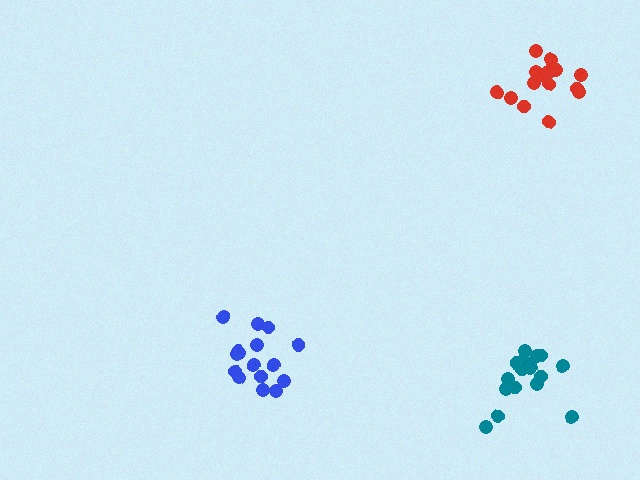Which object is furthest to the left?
The blue cluster is leftmost.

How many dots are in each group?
Group 1: 16 dots, Group 2: 15 dots, Group 3: 17 dots (48 total).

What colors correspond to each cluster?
The clusters are colored: blue, red, teal.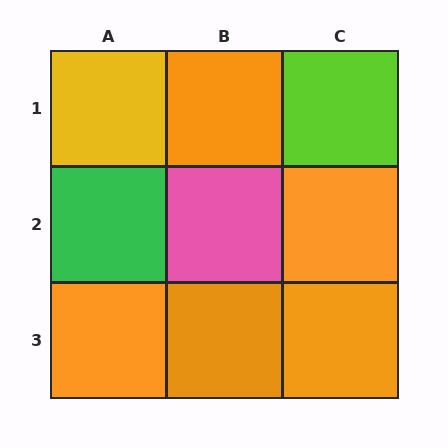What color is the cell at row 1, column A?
Yellow.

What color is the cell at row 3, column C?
Orange.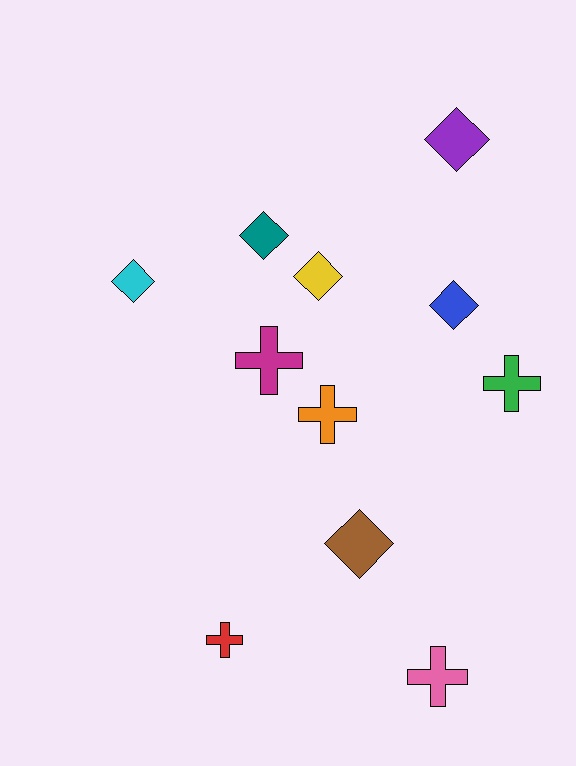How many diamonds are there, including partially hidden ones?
There are 6 diamonds.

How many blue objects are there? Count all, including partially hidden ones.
There is 1 blue object.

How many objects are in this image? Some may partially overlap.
There are 11 objects.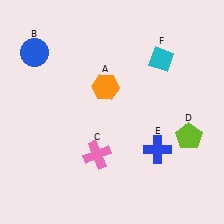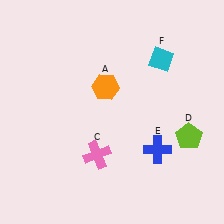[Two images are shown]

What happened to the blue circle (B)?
The blue circle (B) was removed in Image 2. It was in the top-left area of Image 1.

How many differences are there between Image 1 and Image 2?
There is 1 difference between the two images.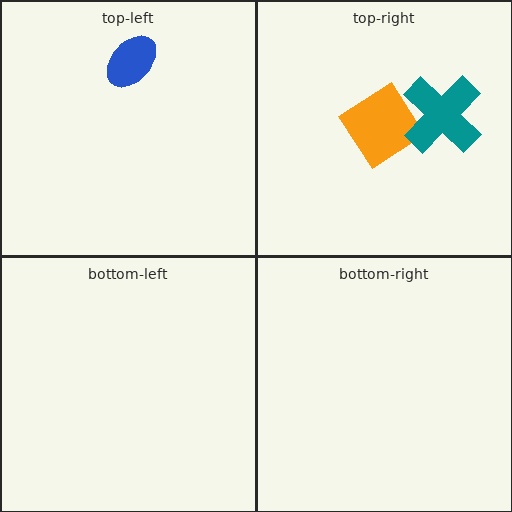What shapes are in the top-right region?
The orange diamond, the teal cross.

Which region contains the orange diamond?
The top-right region.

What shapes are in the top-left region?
The blue ellipse.